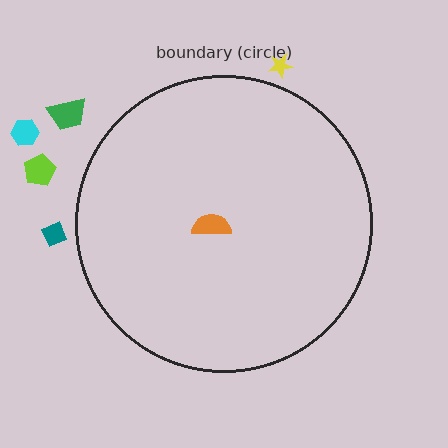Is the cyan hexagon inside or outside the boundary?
Outside.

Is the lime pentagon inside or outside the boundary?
Outside.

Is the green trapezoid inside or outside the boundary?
Outside.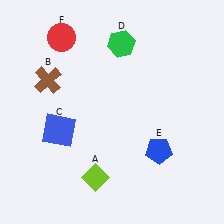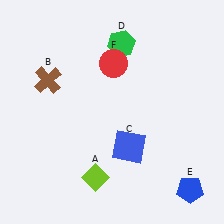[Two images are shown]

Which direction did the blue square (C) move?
The blue square (C) moved right.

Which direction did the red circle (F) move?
The red circle (F) moved right.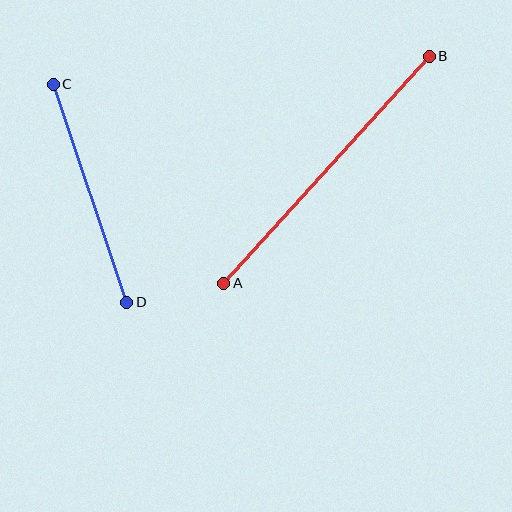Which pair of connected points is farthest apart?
Points A and B are farthest apart.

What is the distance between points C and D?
The distance is approximately 230 pixels.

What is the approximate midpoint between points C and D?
The midpoint is at approximately (90, 193) pixels.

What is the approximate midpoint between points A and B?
The midpoint is at approximately (327, 170) pixels.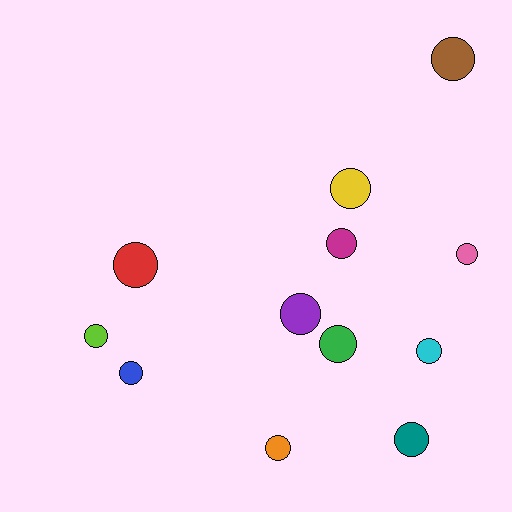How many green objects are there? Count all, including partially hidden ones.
There is 1 green object.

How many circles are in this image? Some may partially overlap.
There are 12 circles.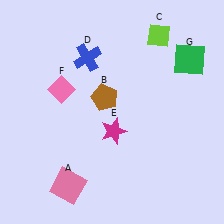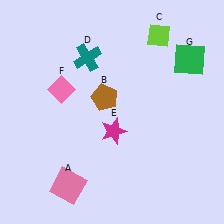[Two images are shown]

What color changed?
The cross (D) changed from blue in Image 1 to teal in Image 2.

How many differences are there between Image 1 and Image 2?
There is 1 difference between the two images.